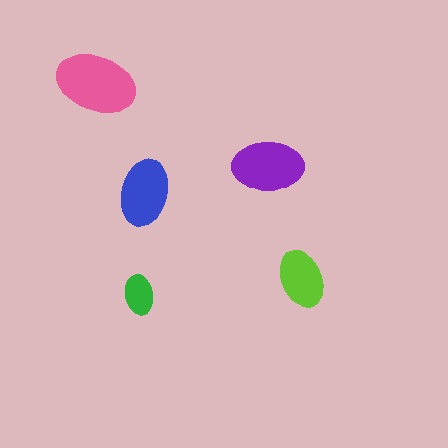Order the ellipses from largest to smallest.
the pink one, the purple one, the blue one, the lime one, the green one.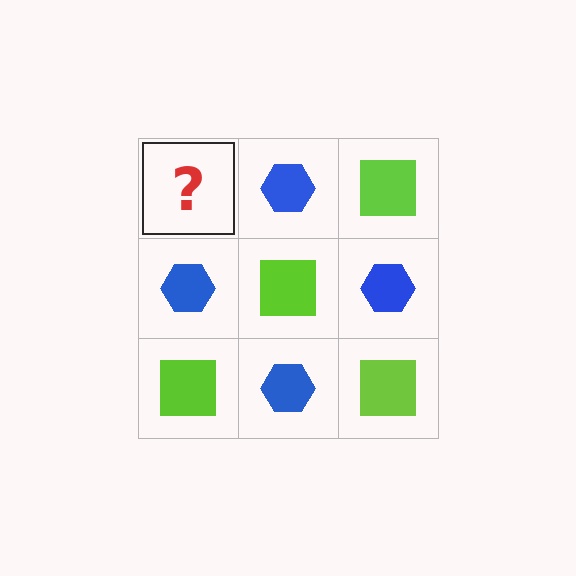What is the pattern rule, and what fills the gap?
The rule is that it alternates lime square and blue hexagon in a checkerboard pattern. The gap should be filled with a lime square.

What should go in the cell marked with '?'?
The missing cell should contain a lime square.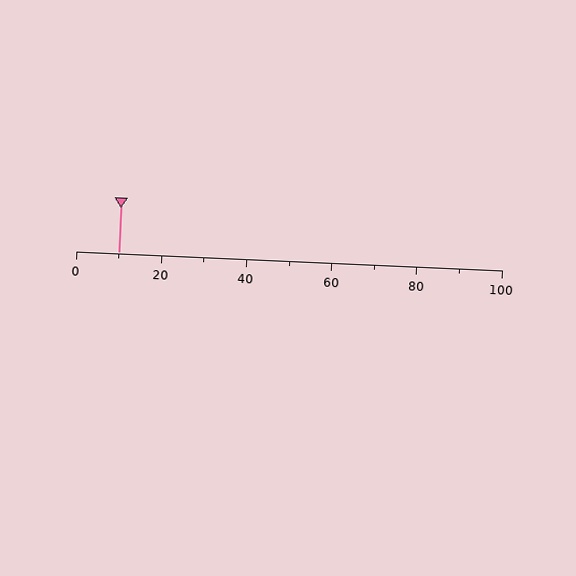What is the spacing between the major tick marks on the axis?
The major ticks are spaced 20 apart.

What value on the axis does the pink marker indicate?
The marker indicates approximately 10.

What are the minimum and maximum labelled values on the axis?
The axis runs from 0 to 100.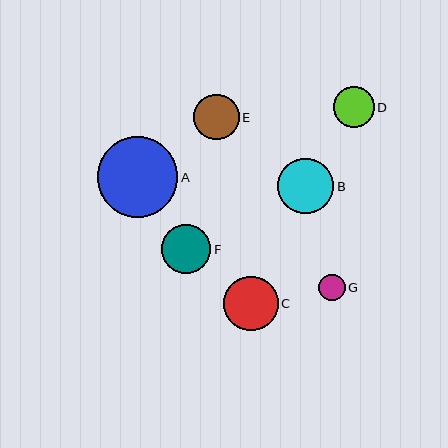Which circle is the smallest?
Circle G is the smallest with a size of approximately 26 pixels.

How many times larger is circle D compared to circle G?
Circle D is approximately 1.5 times the size of circle G.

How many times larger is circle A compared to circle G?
Circle A is approximately 3.0 times the size of circle G.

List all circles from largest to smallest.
From largest to smallest: A, B, C, F, E, D, G.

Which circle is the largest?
Circle A is the largest with a size of approximately 80 pixels.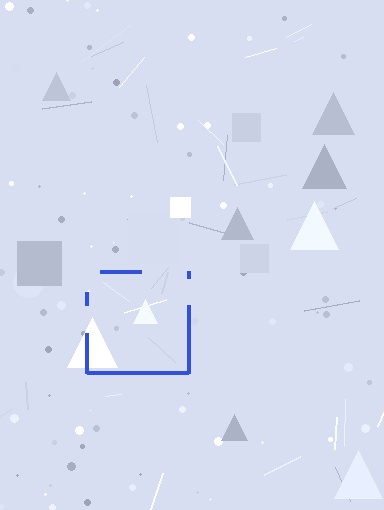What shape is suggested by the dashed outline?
The dashed outline suggests a square.